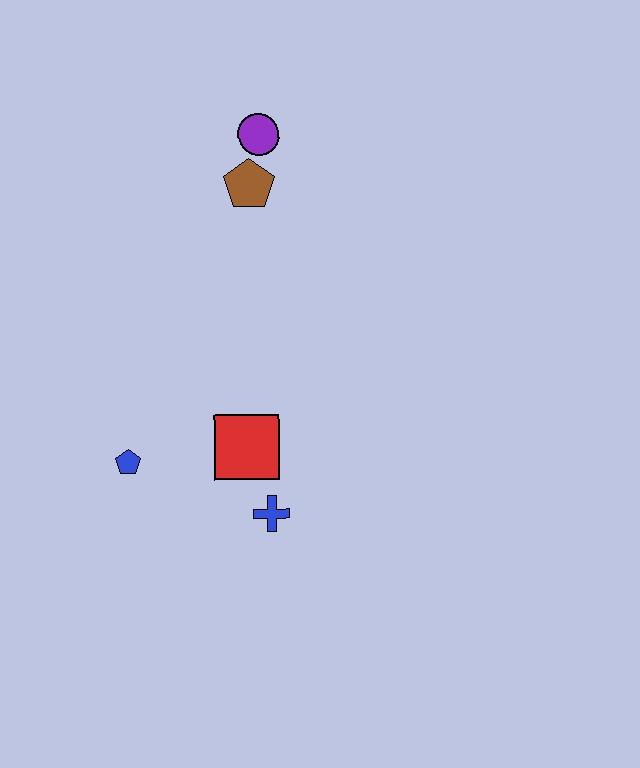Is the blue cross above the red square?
No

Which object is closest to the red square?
The blue cross is closest to the red square.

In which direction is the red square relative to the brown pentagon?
The red square is below the brown pentagon.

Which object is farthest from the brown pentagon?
The blue cross is farthest from the brown pentagon.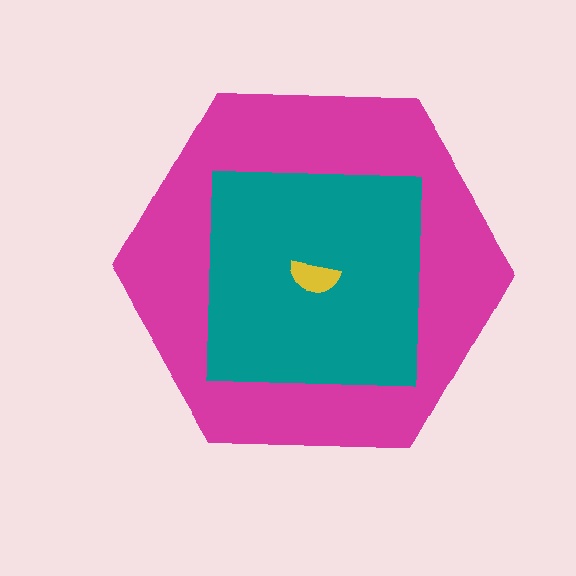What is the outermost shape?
The magenta hexagon.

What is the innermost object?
The yellow semicircle.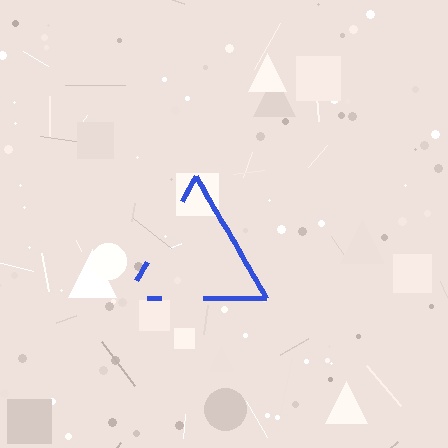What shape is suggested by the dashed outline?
The dashed outline suggests a triangle.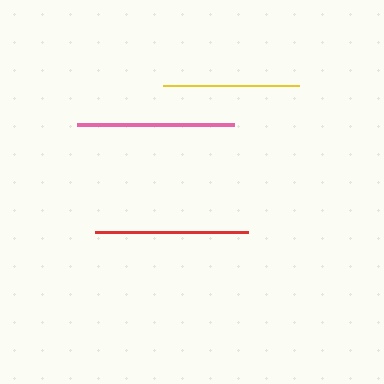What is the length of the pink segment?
The pink segment is approximately 157 pixels long.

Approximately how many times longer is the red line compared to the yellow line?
The red line is approximately 1.1 times the length of the yellow line.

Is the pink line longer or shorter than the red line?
The pink line is longer than the red line.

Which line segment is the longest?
The pink line is the longest at approximately 157 pixels.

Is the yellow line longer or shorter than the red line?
The red line is longer than the yellow line.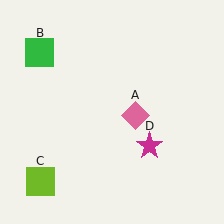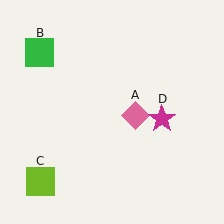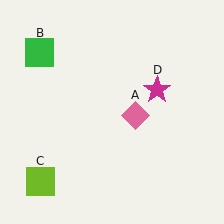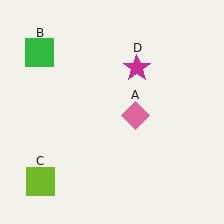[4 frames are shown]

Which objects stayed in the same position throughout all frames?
Pink diamond (object A) and green square (object B) and lime square (object C) remained stationary.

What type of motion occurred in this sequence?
The magenta star (object D) rotated counterclockwise around the center of the scene.